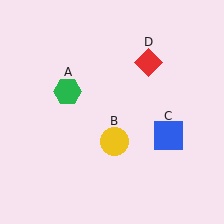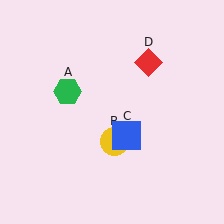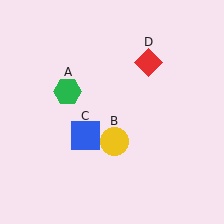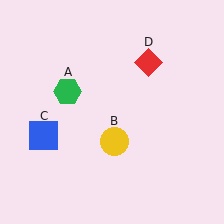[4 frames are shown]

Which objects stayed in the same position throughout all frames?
Green hexagon (object A) and yellow circle (object B) and red diamond (object D) remained stationary.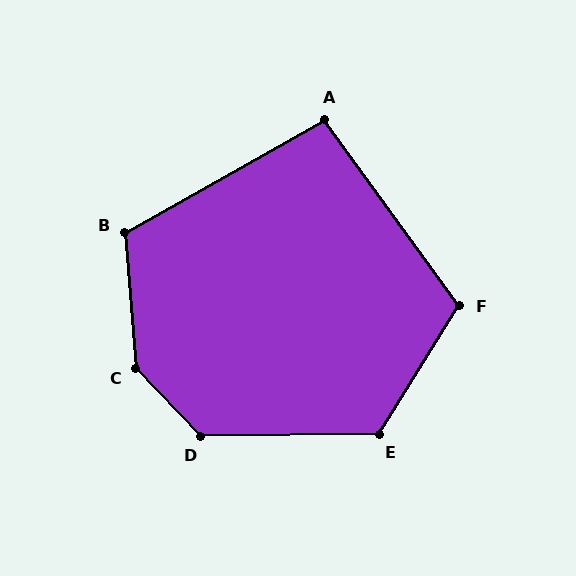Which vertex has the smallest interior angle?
A, at approximately 96 degrees.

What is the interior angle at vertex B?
Approximately 115 degrees (obtuse).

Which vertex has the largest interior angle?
C, at approximately 141 degrees.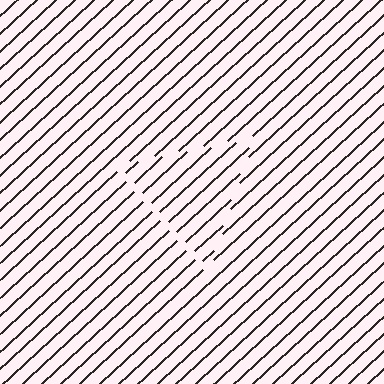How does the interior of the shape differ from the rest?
The interior of the shape contains the same grating, shifted by half a period — the contour is defined by the phase discontinuity where line-ends from the inner and outer gratings abut.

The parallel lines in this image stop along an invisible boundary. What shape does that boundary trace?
An illusory triangle. The interior of the shape contains the same grating, shifted by half a period — the contour is defined by the phase discontinuity where line-ends from the inner and outer gratings abut.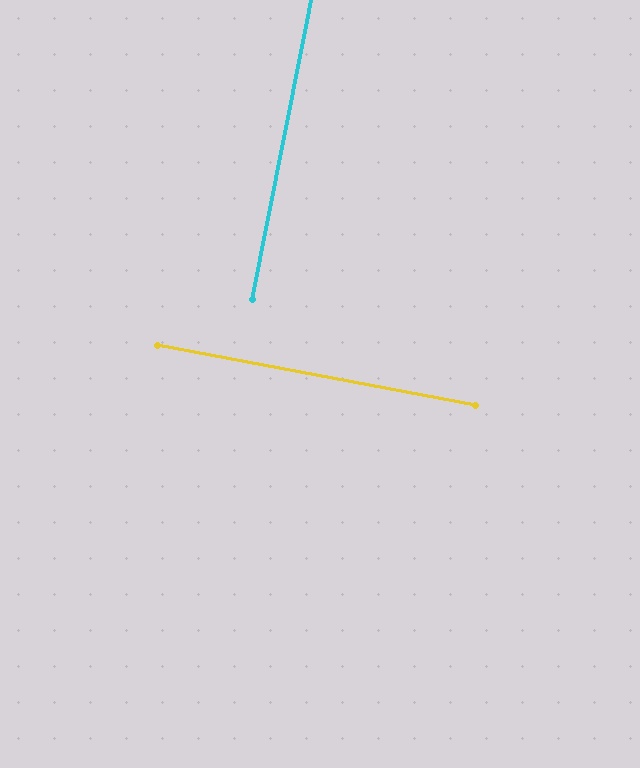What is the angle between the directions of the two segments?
Approximately 90 degrees.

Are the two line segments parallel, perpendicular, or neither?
Perpendicular — they meet at approximately 90°.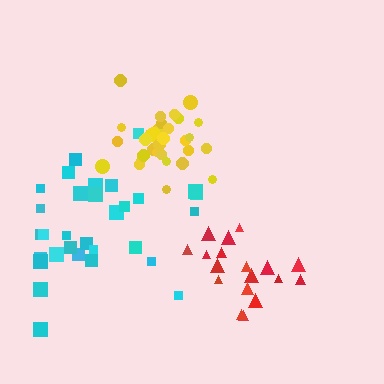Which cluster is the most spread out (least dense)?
Cyan.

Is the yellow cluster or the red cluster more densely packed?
Yellow.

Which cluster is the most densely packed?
Yellow.